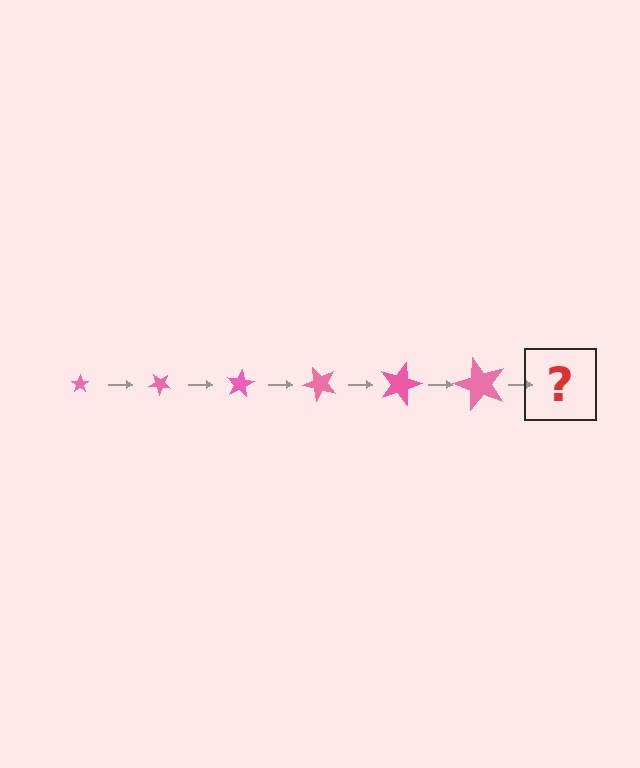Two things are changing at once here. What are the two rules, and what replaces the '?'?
The two rules are that the star grows larger each step and it rotates 40 degrees each step. The '?' should be a star, larger than the previous one and rotated 240 degrees from the start.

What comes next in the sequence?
The next element should be a star, larger than the previous one and rotated 240 degrees from the start.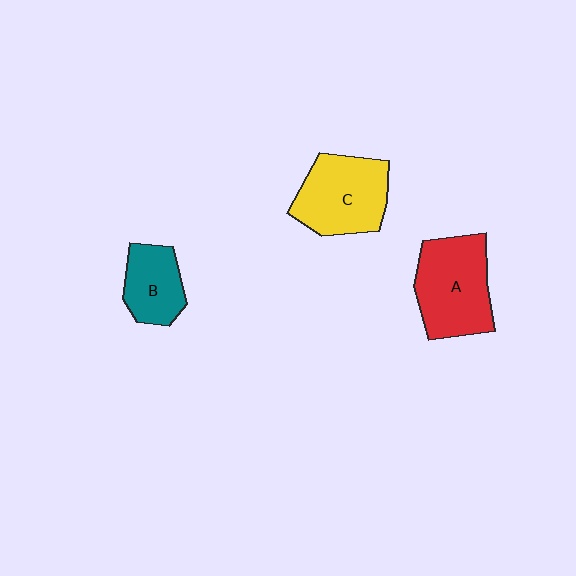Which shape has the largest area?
Shape A (red).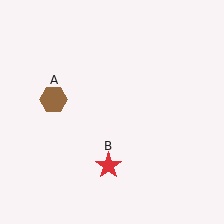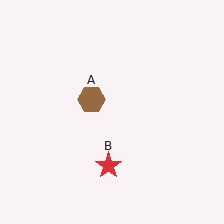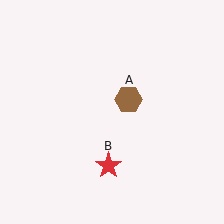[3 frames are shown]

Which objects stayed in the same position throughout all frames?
Red star (object B) remained stationary.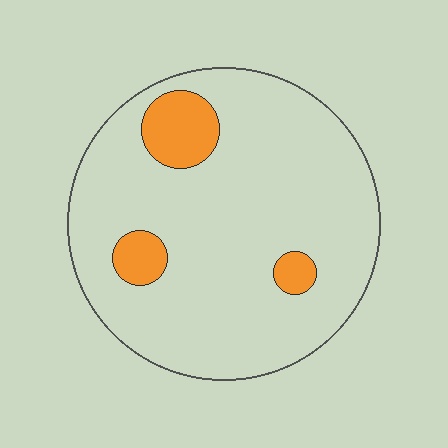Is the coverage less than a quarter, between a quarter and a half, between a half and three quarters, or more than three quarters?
Less than a quarter.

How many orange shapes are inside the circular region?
3.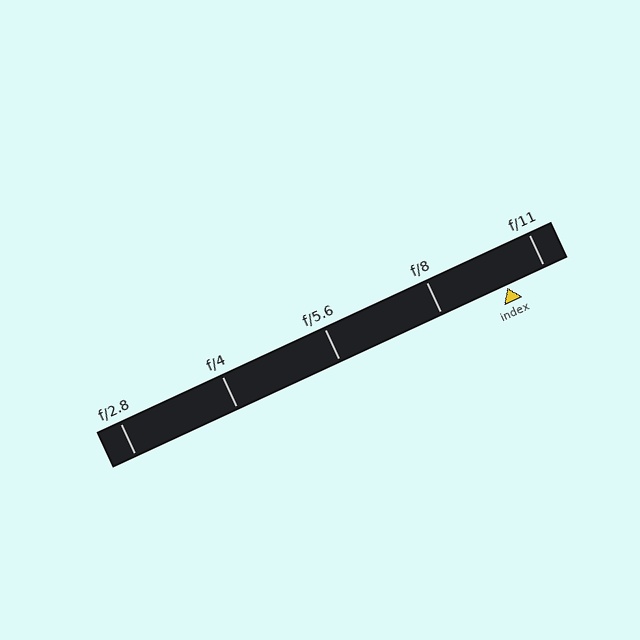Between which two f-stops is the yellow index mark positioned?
The index mark is between f/8 and f/11.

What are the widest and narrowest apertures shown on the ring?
The widest aperture shown is f/2.8 and the narrowest is f/11.